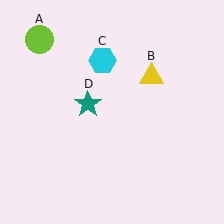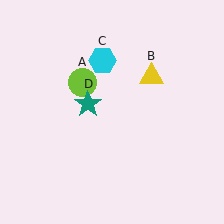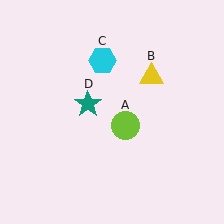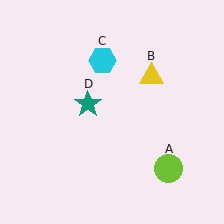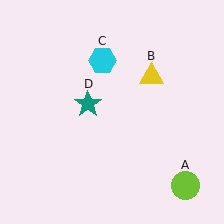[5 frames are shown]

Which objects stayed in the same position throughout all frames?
Yellow triangle (object B) and cyan hexagon (object C) and teal star (object D) remained stationary.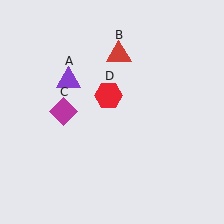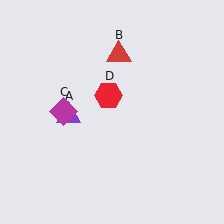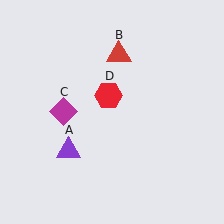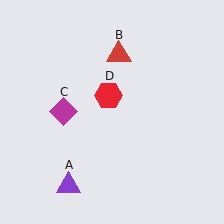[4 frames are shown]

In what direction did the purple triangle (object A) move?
The purple triangle (object A) moved down.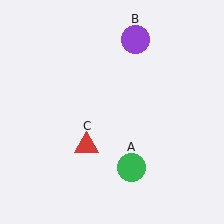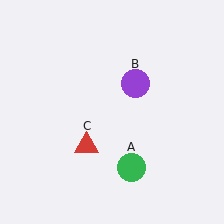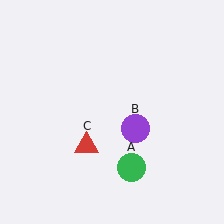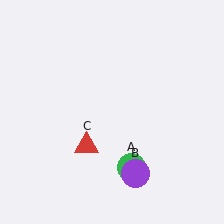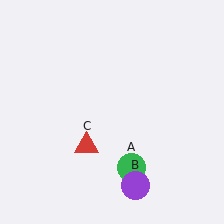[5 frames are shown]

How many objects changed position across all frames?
1 object changed position: purple circle (object B).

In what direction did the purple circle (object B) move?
The purple circle (object B) moved down.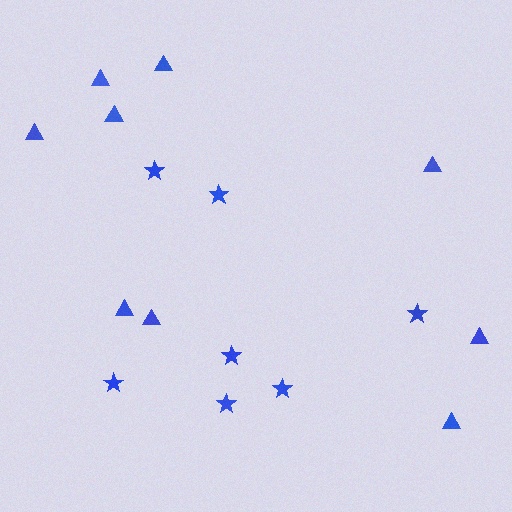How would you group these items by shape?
There are 2 groups: one group of stars (7) and one group of triangles (9).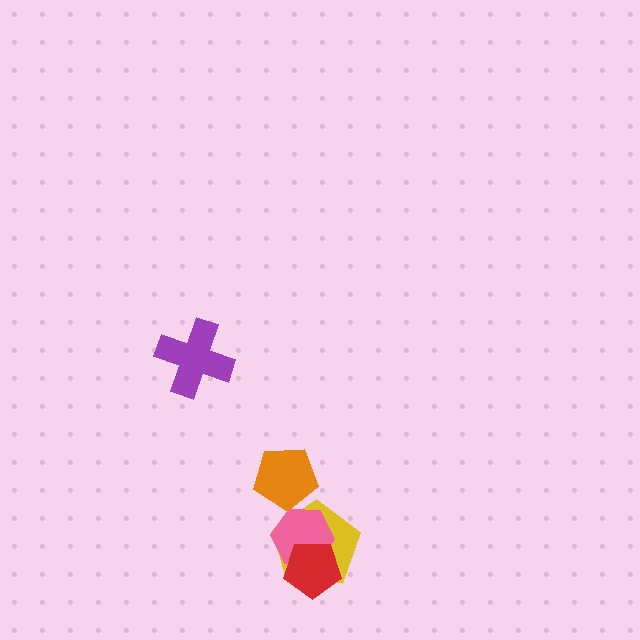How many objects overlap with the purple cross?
0 objects overlap with the purple cross.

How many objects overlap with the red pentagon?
2 objects overlap with the red pentagon.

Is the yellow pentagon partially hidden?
Yes, it is partially covered by another shape.